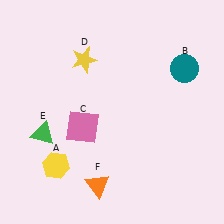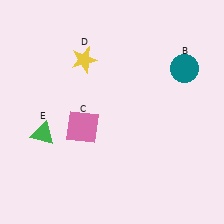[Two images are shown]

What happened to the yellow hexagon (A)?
The yellow hexagon (A) was removed in Image 2. It was in the bottom-left area of Image 1.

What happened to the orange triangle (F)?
The orange triangle (F) was removed in Image 2. It was in the bottom-left area of Image 1.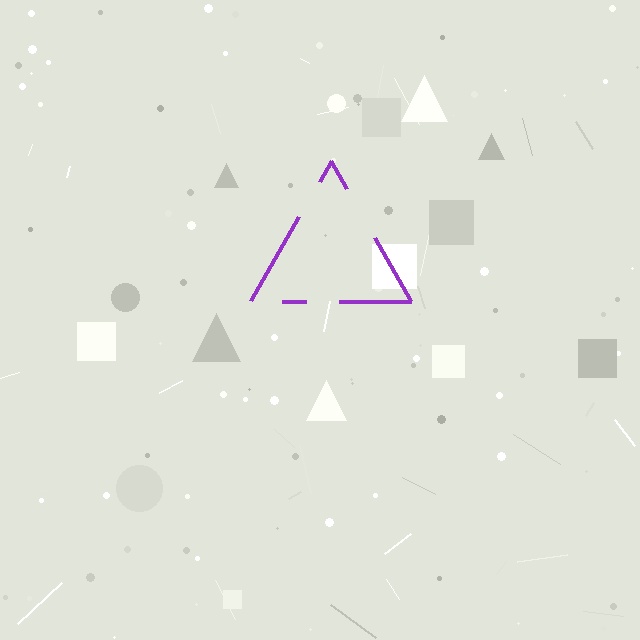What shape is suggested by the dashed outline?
The dashed outline suggests a triangle.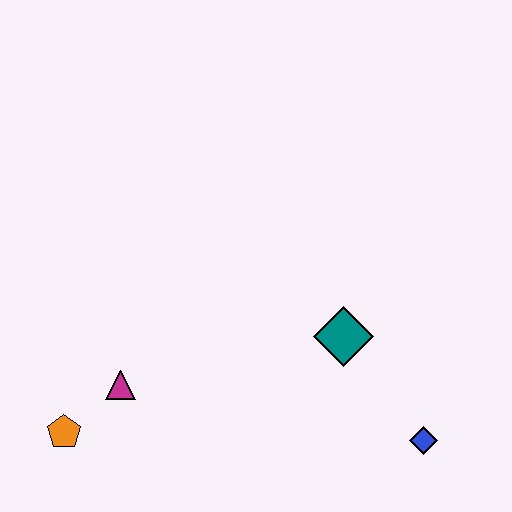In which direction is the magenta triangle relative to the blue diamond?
The magenta triangle is to the left of the blue diamond.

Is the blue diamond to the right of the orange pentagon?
Yes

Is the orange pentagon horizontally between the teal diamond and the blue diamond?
No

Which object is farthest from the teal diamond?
The orange pentagon is farthest from the teal diamond.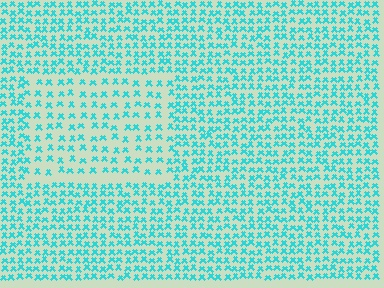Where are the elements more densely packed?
The elements are more densely packed outside the rectangle boundary.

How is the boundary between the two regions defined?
The boundary is defined by a change in element density (approximately 1.8x ratio). All elements are the same color, size, and shape.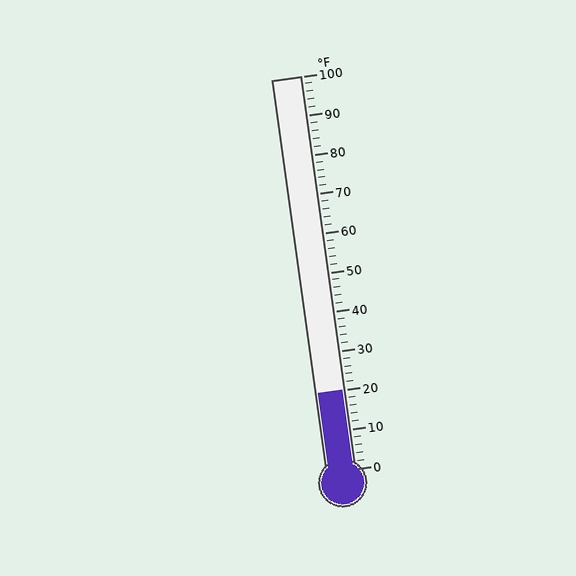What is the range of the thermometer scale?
The thermometer scale ranges from 0°F to 100°F.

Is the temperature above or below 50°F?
The temperature is below 50°F.